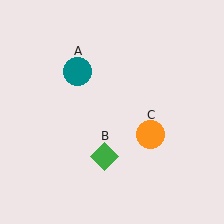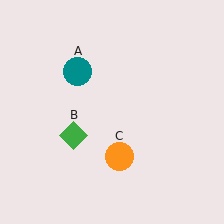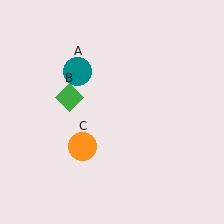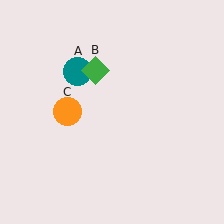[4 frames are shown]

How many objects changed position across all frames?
2 objects changed position: green diamond (object B), orange circle (object C).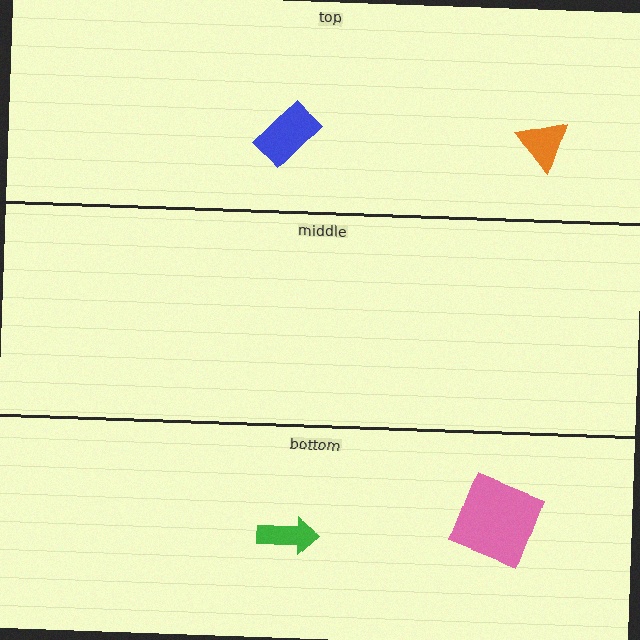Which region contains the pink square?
The bottom region.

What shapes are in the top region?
The orange triangle, the blue rectangle.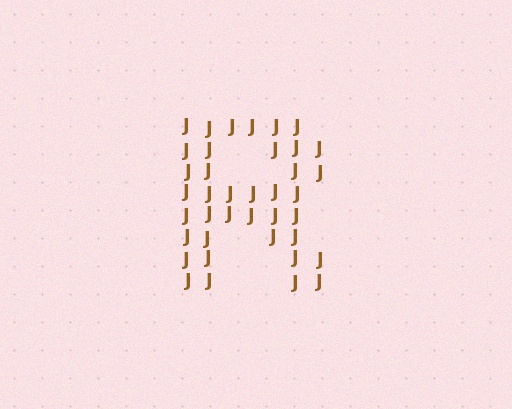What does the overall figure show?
The overall figure shows the letter R.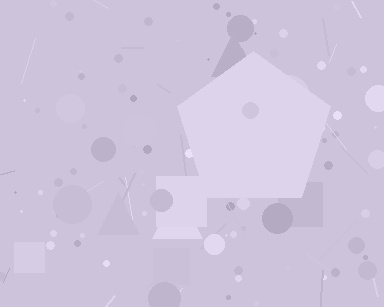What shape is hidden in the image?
A pentagon is hidden in the image.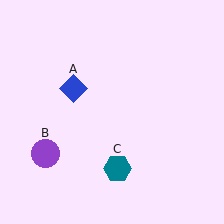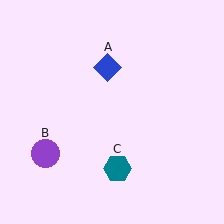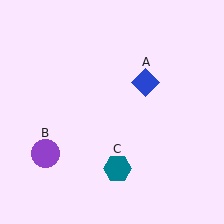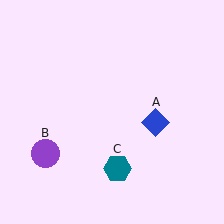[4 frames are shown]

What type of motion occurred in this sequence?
The blue diamond (object A) rotated clockwise around the center of the scene.